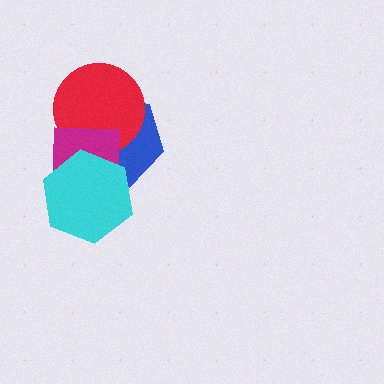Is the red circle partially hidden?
Yes, it is partially covered by another shape.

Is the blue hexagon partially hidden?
Yes, it is partially covered by another shape.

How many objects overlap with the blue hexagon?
3 objects overlap with the blue hexagon.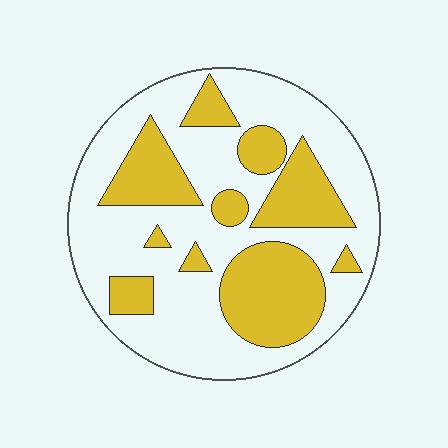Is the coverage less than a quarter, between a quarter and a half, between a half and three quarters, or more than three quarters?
Between a quarter and a half.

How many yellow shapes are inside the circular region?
10.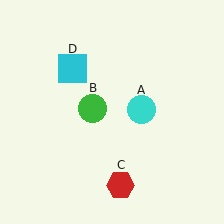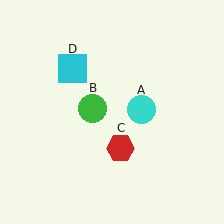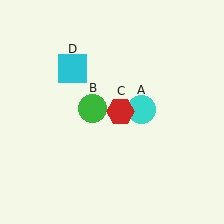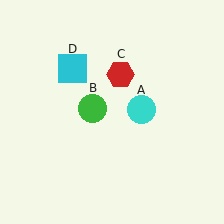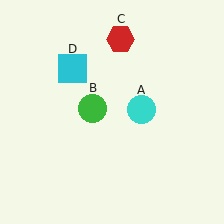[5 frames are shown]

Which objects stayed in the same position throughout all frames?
Cyan circle (object A) and green circle (object B) and cyan square (object D) remained stationary.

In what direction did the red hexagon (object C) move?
The red hexagon (object C) moved up.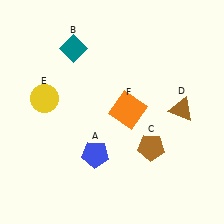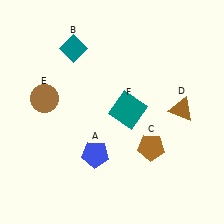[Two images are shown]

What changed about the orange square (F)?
In Image 1, F is orange. In Image 2, it changed to teal.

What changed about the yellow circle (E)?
In Image 1, E is yellow. In Image 2, it changed to brown.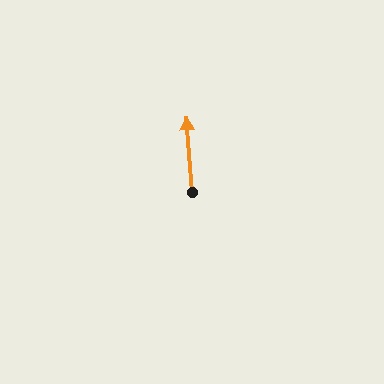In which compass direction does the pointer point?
North.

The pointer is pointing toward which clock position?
Roughly 12 o'clock.